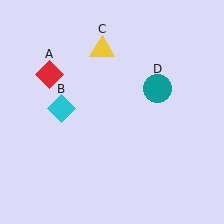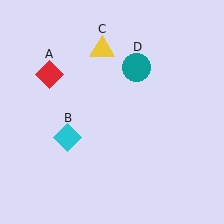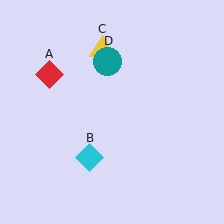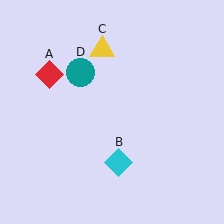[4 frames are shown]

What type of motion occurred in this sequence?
The cyan diamond (object B), teal circle (object D) rotated counterclockwise around the center of the scene.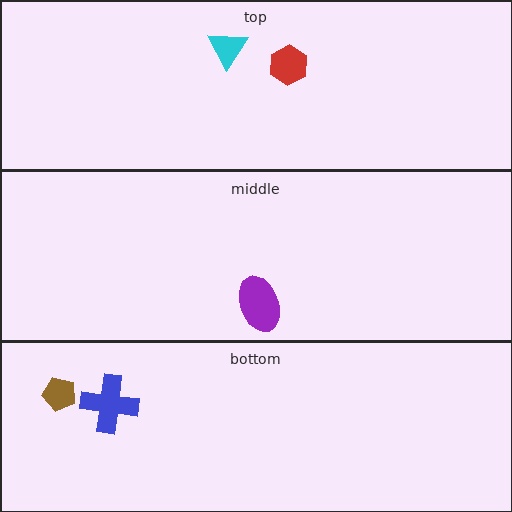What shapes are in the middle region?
The purple ellipse.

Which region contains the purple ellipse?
The middle region.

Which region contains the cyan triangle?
The top region.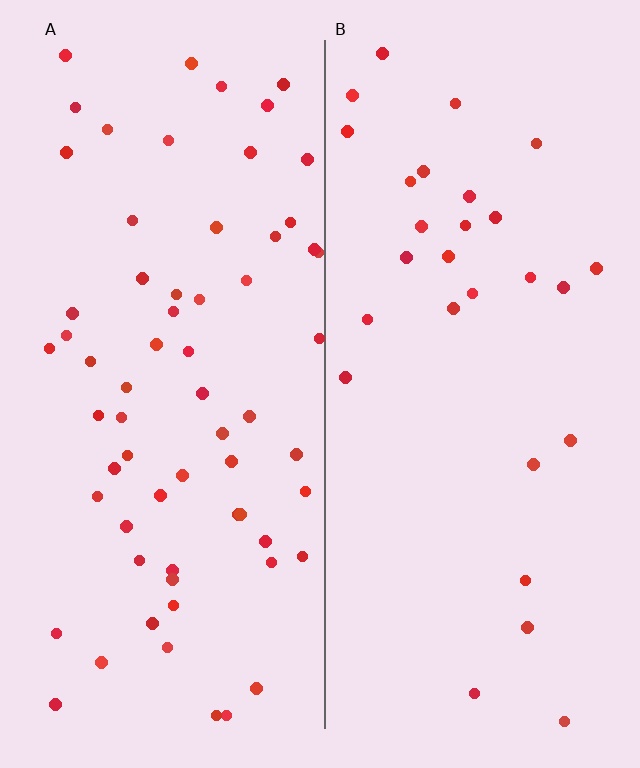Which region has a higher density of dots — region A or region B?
A (the left).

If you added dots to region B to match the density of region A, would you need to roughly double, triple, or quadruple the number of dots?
Approximately double.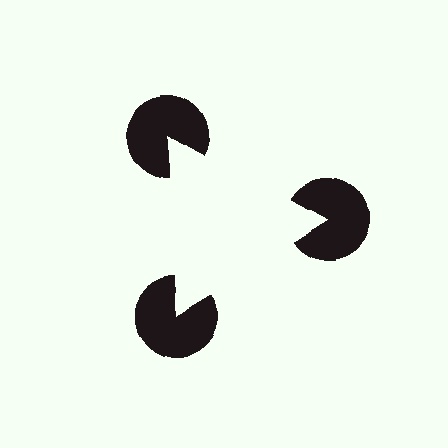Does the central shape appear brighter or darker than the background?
It typically appears slightly brighter than the background, even though no actual brightness change is drawn.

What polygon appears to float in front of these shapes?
An illusory triangle — its edges are inferred from the aligned wedge cuts in the pac-man discs, not physically drawn.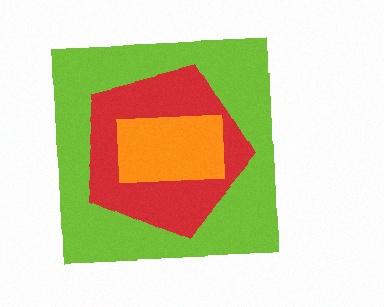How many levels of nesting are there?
3.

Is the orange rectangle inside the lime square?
Yes.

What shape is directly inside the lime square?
The red pentagon.